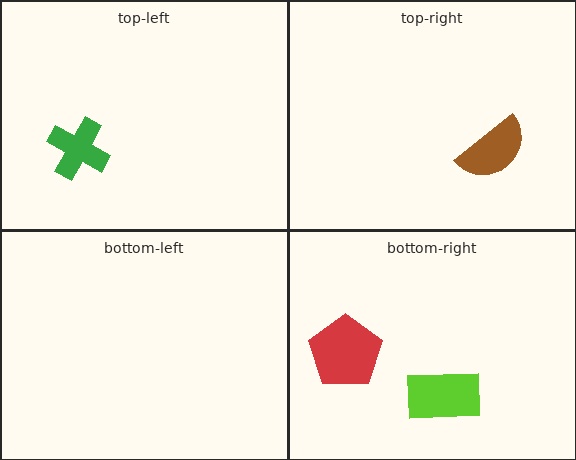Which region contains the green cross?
The top-left region.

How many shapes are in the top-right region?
1.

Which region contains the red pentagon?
The bottom-right region.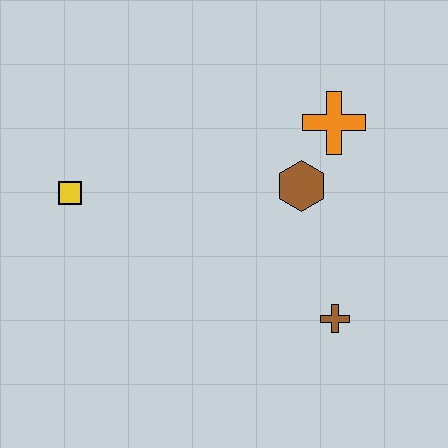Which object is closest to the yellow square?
The brown hexagon is closest to the yellow square.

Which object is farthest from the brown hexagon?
The yellow square is farthest from the brown hexagon.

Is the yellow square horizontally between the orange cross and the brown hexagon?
No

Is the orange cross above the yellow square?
Yes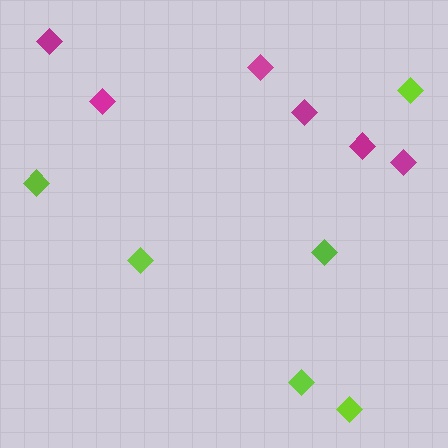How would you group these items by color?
There are 2 groups: one group of lime diamonds (6) and one group of magenta diamonds (6).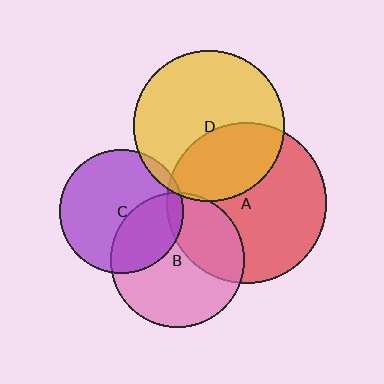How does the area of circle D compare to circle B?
Approximately 1.3 times.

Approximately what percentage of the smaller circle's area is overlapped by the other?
Approximately 5%.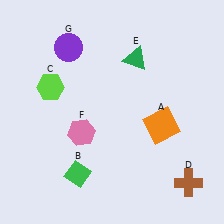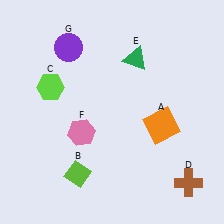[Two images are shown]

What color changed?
The diamond (B) changed from green in Image 1 to lime in Image 2.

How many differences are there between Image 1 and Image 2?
There is 1 difference between the two images.